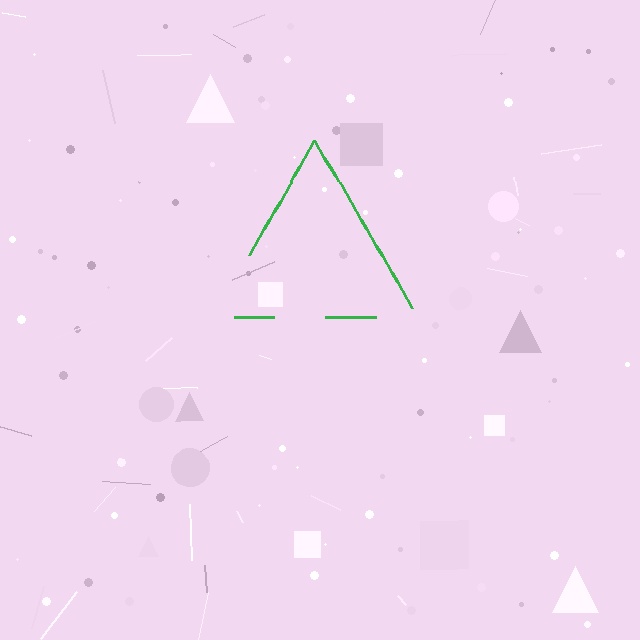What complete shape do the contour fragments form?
The contour fragments form a triangle.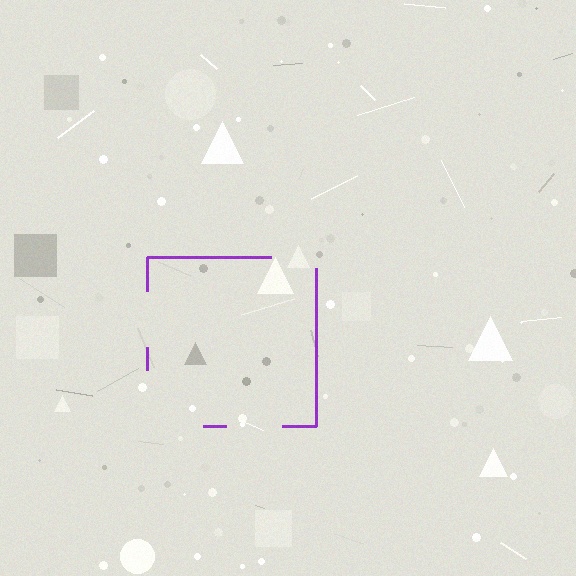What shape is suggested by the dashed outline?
The dashed outline suggests a square.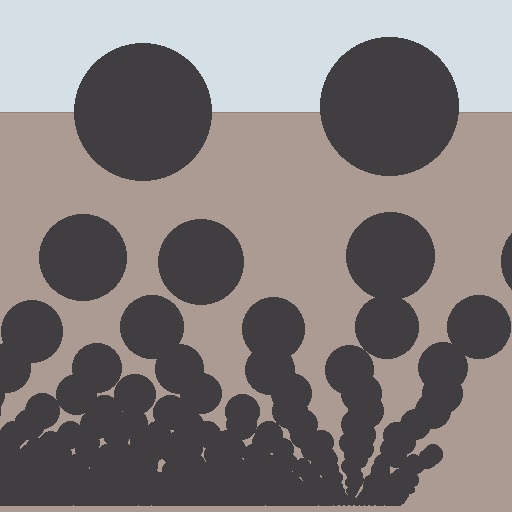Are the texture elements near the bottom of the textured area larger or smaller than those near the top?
Smaller. The gradient is inverted — elements near the bottom are smaller and denser.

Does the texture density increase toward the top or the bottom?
Density increases toward the bottom.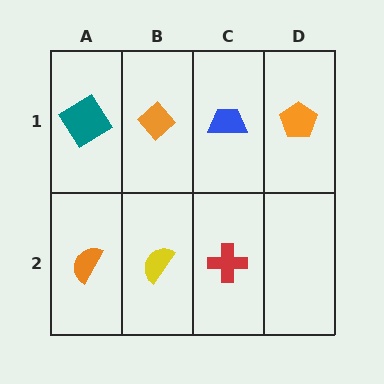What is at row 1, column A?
A teal diamond.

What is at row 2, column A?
An orange semicircle.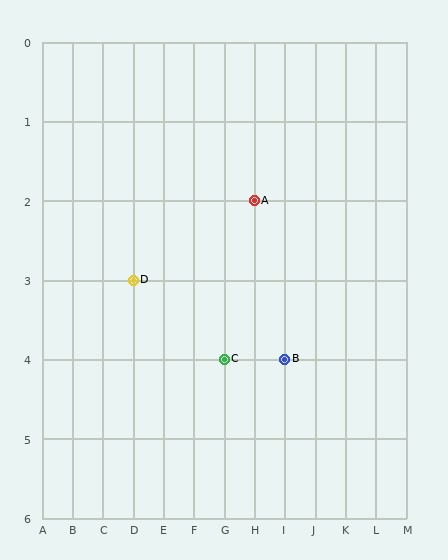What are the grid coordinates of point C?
Point C is at grid coordinates (G, 4).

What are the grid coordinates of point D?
Point D is at grid coordinates (D, 3).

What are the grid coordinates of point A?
Point A is at grid coordinates (H, 2).